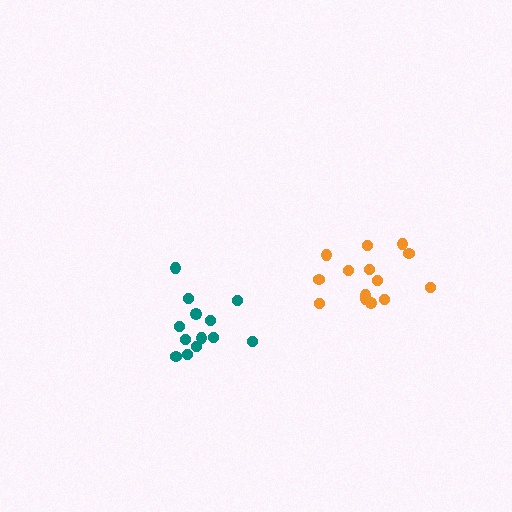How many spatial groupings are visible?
There are 2 spatial groupings.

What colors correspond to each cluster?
The clusters are colored: orange, teal.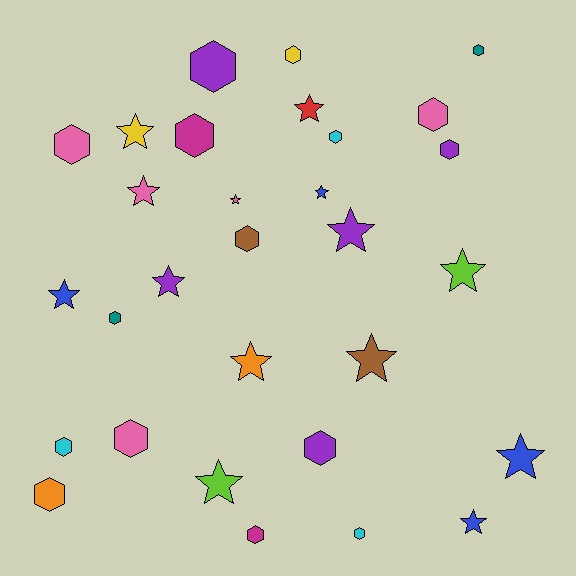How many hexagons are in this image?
There are 16 hexagons.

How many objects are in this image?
There are 30 objects.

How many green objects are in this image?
There are no green objects.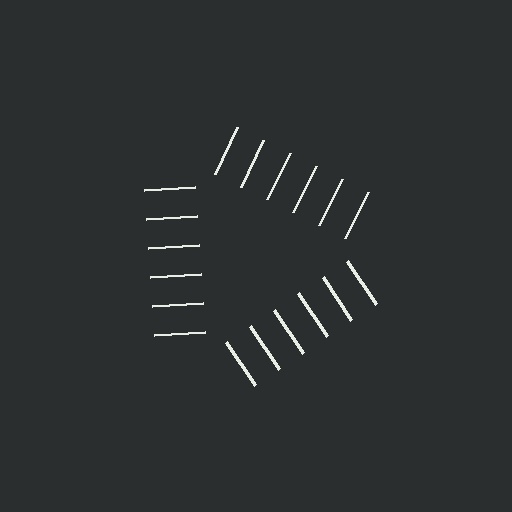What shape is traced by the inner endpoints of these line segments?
An illusory triangle — the line segments terminate on its edges but no continuous stroke is drawn.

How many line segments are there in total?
18 — 6 along each of the 3 edges.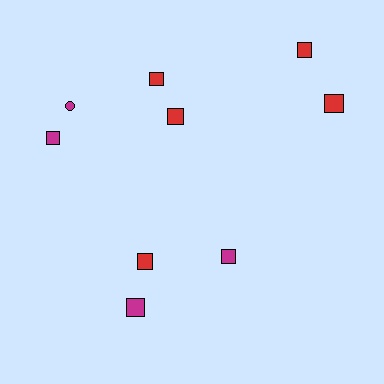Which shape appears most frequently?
Square, with 8 objects.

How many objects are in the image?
There are 9 objects.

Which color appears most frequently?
Red, with 5 objects.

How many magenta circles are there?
There is 1 magenta circle.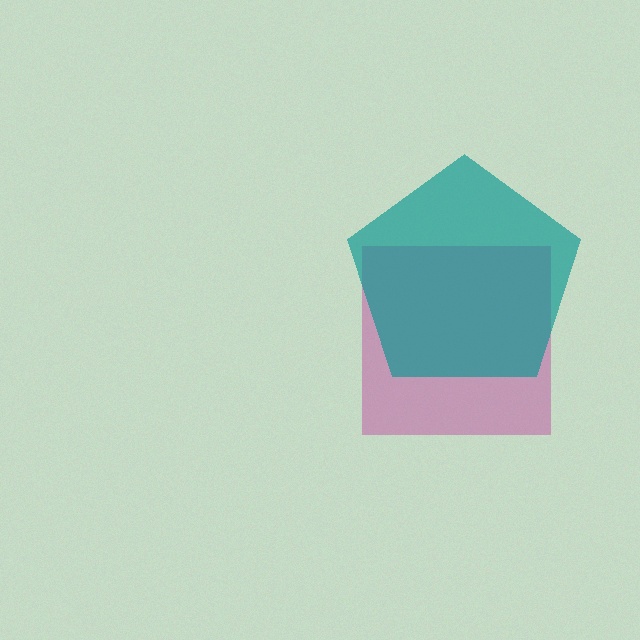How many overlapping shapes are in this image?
There are 2 overlapping shapes in the image.